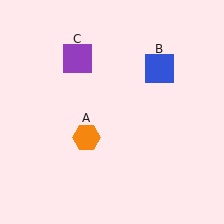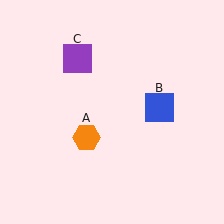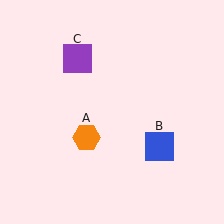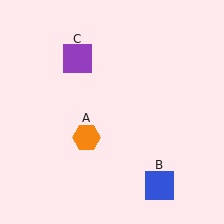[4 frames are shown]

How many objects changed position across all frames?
1 object changed position: blue square (object B).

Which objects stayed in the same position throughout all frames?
Orange hexagon (object A) and purple square (object C) remained stationary.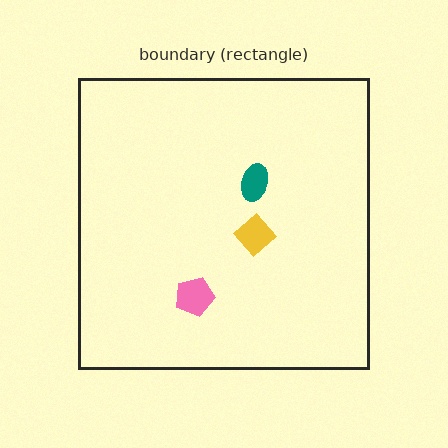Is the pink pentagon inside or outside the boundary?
Inside.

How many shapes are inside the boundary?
3 inside, 0 outside.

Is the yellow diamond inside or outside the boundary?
Inside.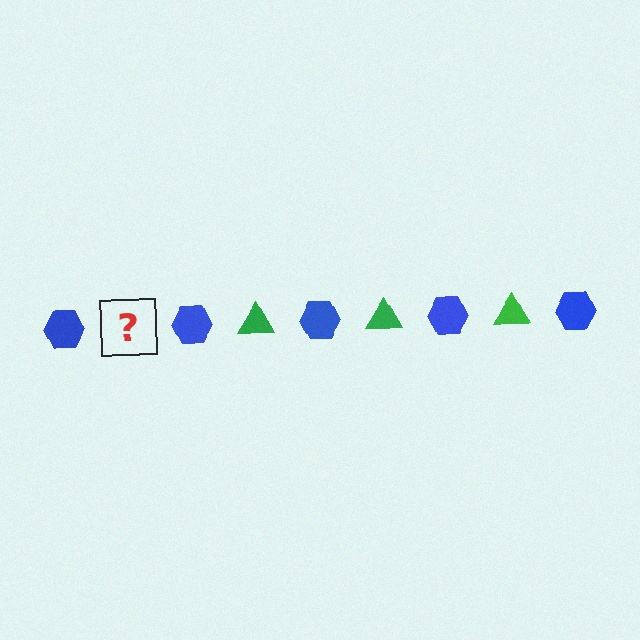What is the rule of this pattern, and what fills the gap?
The rule is that the pattern alternates between blue hexagon and green triangle. The gap should be filled with a green triangle.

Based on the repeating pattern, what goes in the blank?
The blank should be a green triangle.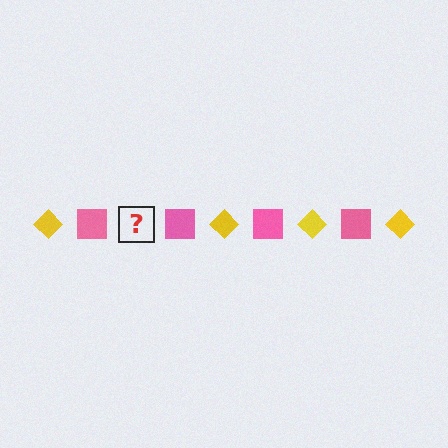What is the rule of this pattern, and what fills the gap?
The rule is that the pattern alternates between yellow diamond and pink square. The gap should be filled with a yellow diamond.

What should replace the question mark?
The question mark should be replaced with a yellow diamond.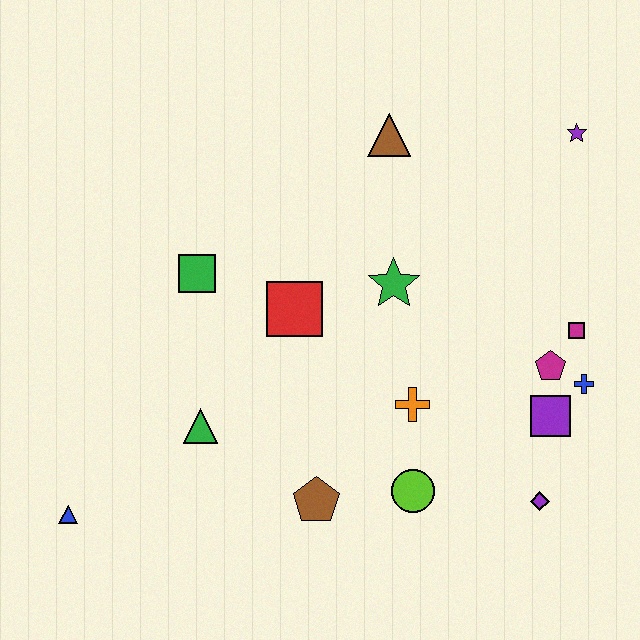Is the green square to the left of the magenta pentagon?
Yes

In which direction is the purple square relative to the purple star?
The purple square is below the purple star.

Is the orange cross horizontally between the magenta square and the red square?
Yes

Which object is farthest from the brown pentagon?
The purple star is farthest from the brown pentagon.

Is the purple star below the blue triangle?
No